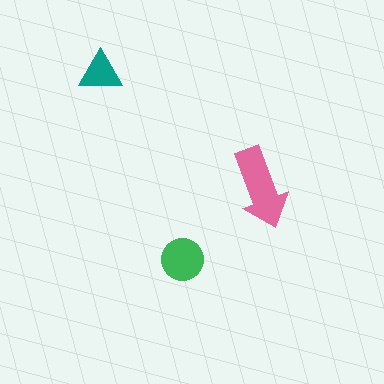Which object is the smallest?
The teal triangle.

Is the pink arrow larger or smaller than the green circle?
Larger.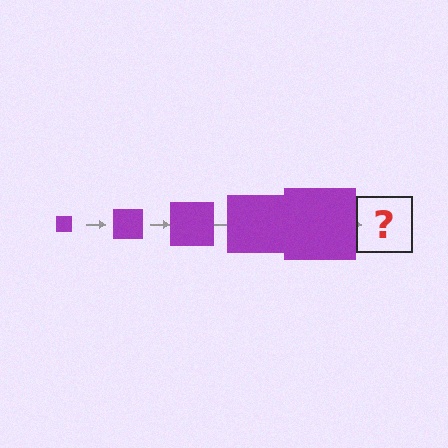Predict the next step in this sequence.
The next step is a purple square, larger than the previous one.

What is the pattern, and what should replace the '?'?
The pattern is that the square gets progressively larger each step. The '?' should be a purple square, larger than the previous one.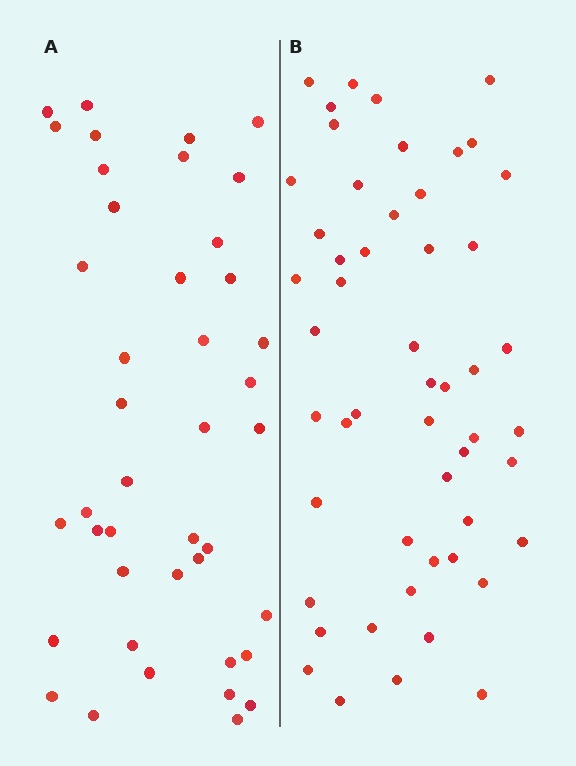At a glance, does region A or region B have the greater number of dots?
Region B (the right region) has more dots.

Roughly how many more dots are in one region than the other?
Region B has roughly 10 or so more dots than region A.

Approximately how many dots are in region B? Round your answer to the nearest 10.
About 50 dots. (The exact count is 52, which rounds to 50.)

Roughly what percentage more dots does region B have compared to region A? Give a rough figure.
About 25% more.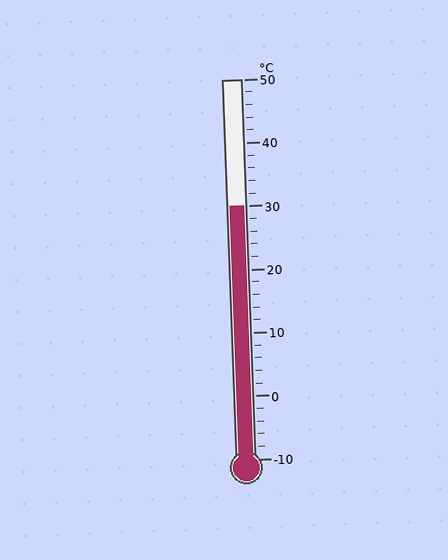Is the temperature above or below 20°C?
The temperature is above 20°C.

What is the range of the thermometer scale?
The thermometer scale ranges from -10°C to 50°C.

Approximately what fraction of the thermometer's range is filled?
The thermometer is filled to approximately 65% of its range.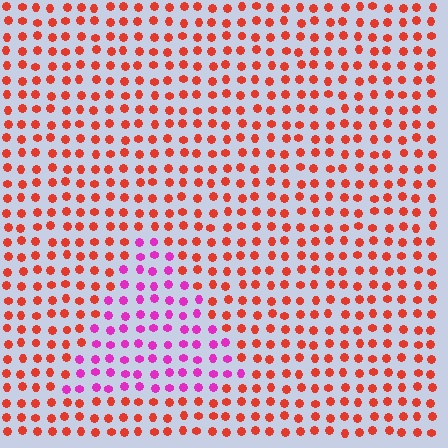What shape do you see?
I see a triangle.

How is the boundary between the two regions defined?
The boundary is defined purely by a slight shift in hue (about 55 degrees). Spacing, size, and orientation are identical on both sides.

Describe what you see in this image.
The image is filled with small red elements in a uniform arrangement. A triangle-shaped region is visible where the elements are tinted to a slightly different hue, forming a subtle color boundary.